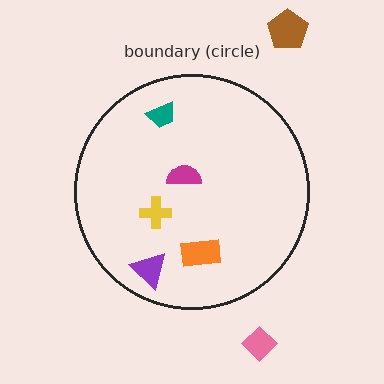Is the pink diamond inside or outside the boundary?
Outside.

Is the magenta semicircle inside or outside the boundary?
Inside.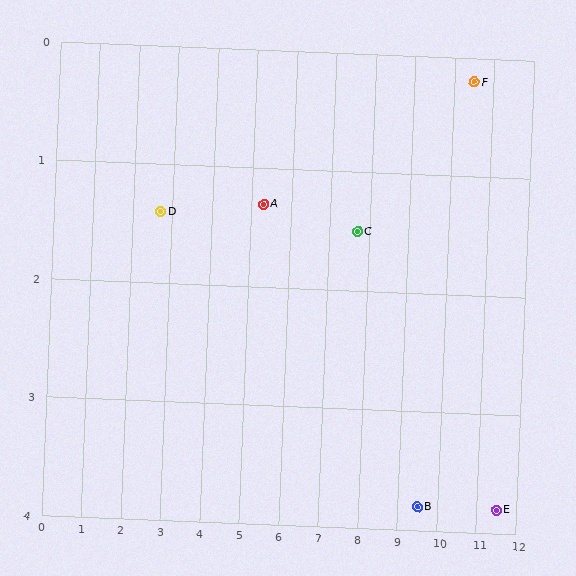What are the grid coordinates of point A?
Point A is at approximately (5.3, 1.3).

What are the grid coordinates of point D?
Point D is at approximately (2.7, 1.4).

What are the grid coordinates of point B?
Point B is at approximately (9.5, 3.8).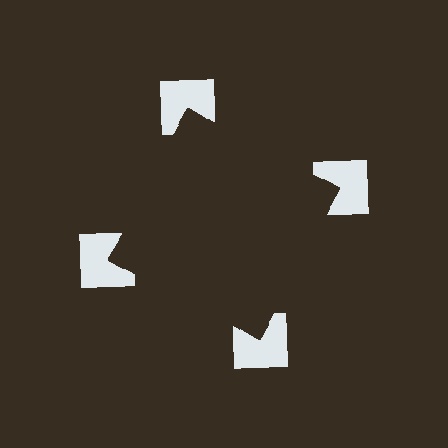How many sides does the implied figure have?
4 sides.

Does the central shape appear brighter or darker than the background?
It typically appears slightly darker than the background, even though no actual brightness change is drawn.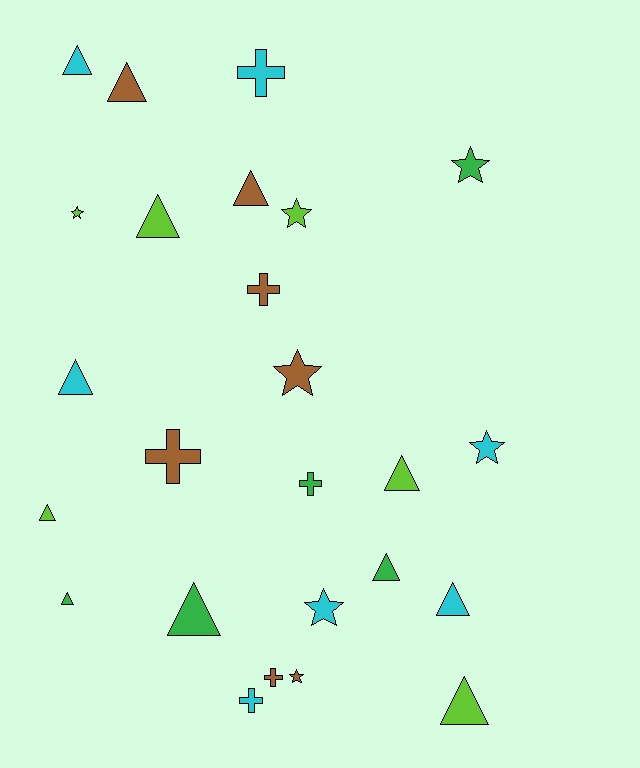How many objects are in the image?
There are 25 objects.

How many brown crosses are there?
There are 3 brown crosses.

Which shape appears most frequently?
Triangle, with 12 objects.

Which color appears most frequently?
Brown, with 7 objects.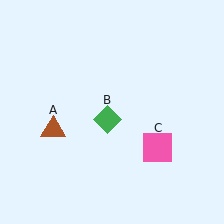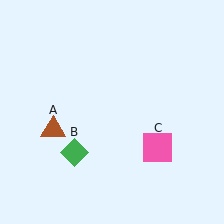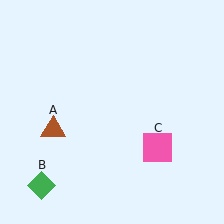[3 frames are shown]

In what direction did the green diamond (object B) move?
The green diamond (object B) moved down and to the left.